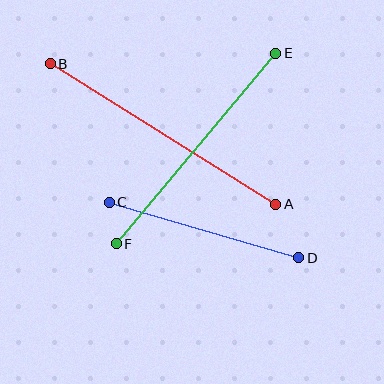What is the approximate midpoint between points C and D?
The midpoint is at approximately (204, 230) pixels.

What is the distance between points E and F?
The distance is approximately 248 pixels.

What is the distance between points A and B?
The distance is approximately 266 pixels.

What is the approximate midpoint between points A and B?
The midpoint is at approximately (163, 134) pixels.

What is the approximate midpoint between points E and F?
The midpoint is at approximately (196, 148) pixels.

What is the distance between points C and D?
The distance is approximately 198 pixels.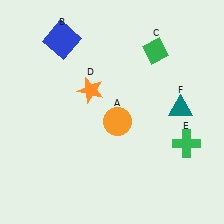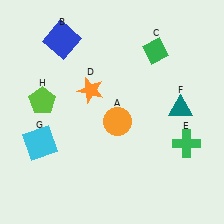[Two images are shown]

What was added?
A cyan square (G), a lime pentagon (H) were added in Image 2.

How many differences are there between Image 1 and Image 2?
There are 2 differences between the two images.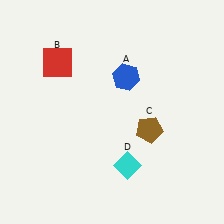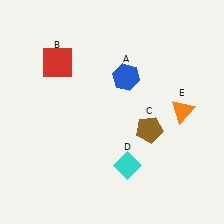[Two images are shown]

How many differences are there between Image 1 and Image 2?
There is 1 difference between the two images.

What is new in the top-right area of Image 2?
An orange triangle (E) was added in the top-right area of Image 2.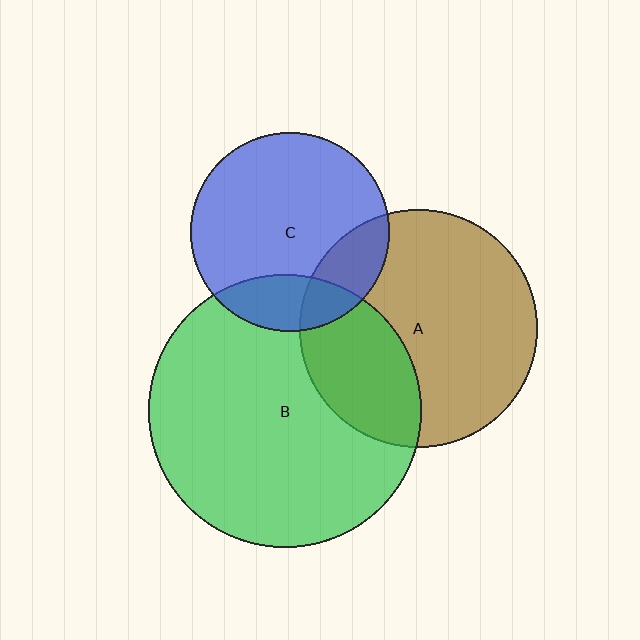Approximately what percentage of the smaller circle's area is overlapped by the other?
Approximately 30%.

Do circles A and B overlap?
Yes.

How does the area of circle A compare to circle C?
Approximately 1.4 times.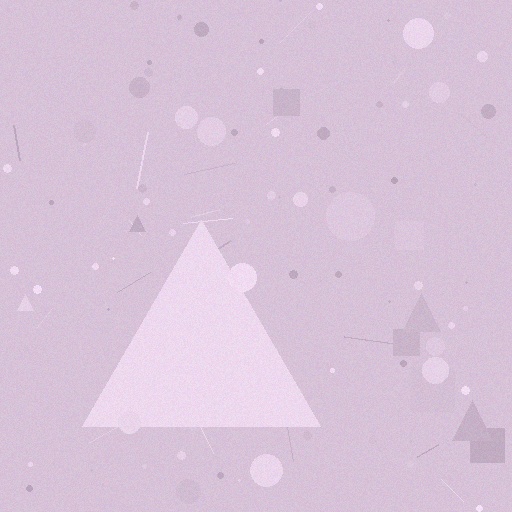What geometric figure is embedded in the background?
A triangle is embedded in the background.